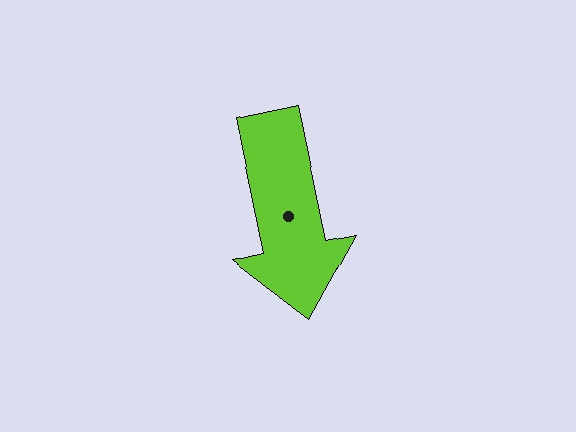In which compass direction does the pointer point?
South.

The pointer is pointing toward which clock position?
Roughly 6 o'clock.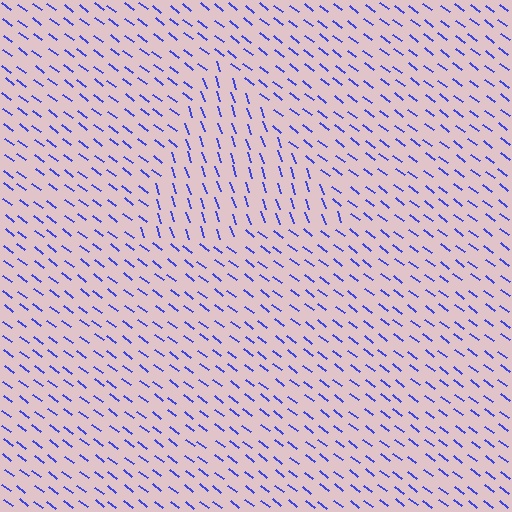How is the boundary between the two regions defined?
The boundary is defined purely by a change in line orientation (approximately 35 degrees difference). All lines are the same color and thickness.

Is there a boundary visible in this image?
Yes, there is a texture boundary formed by a change in line orientation.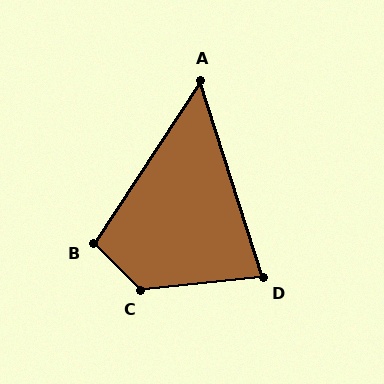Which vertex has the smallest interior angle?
A, at approximately 51 degrees.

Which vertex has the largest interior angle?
C, at approximately 129 degrees.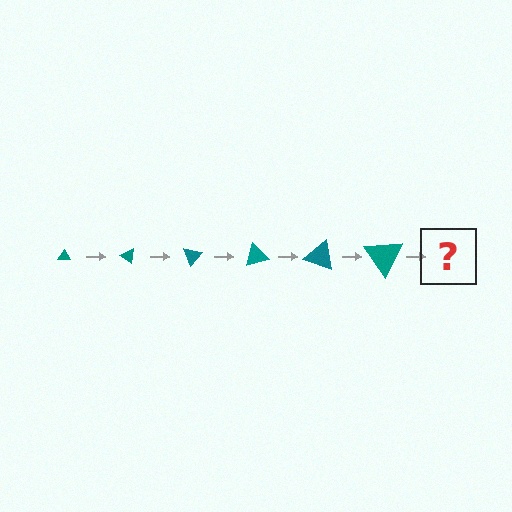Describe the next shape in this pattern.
It should be a triangle, larger than the previous one and rotated 210 degrees from the start.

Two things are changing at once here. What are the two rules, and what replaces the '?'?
The two rules are that the triangle grows larger each step and it rotates 35 degrees each step. The '?' should be a triangle, larger than the previous one and rotated 210 degrees from the start.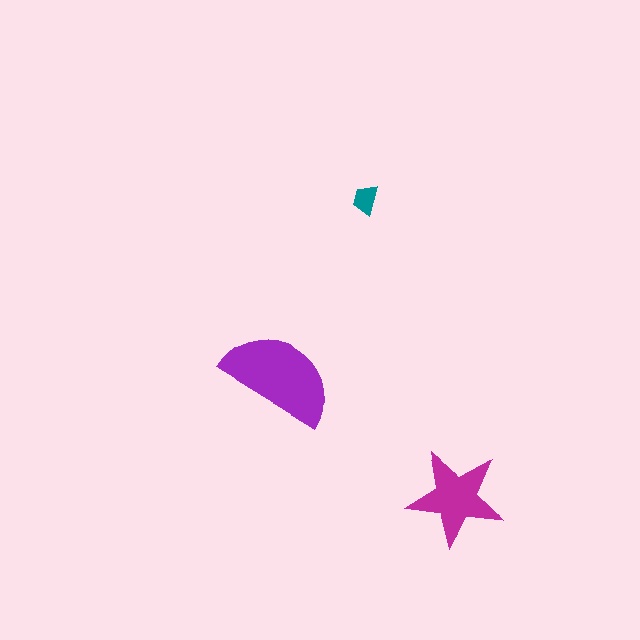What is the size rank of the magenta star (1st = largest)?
2nd.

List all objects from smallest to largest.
The teal trapezoid, the magenta star, the purple semicircle.